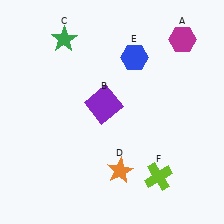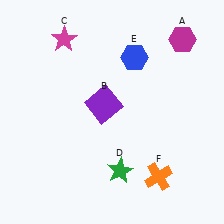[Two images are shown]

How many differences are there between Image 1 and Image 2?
There are 3 differences between the two images.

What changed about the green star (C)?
In Image 1, C is green. In Image 2, it changed to magenta.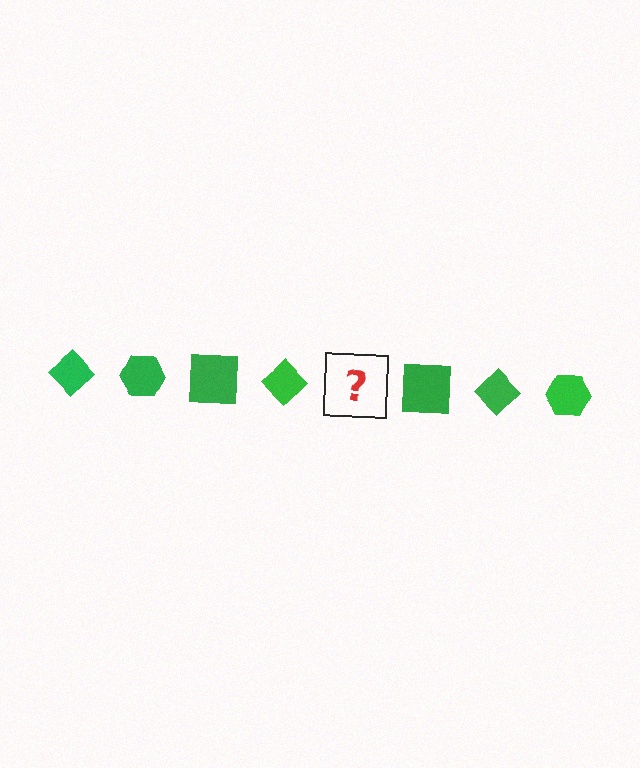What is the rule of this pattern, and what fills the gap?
The rule is that the pattern cycles through diamond, hexagon, square shapes in green. The gap should be filled with a green hexagon.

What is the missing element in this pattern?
The missing element is a green hexagon.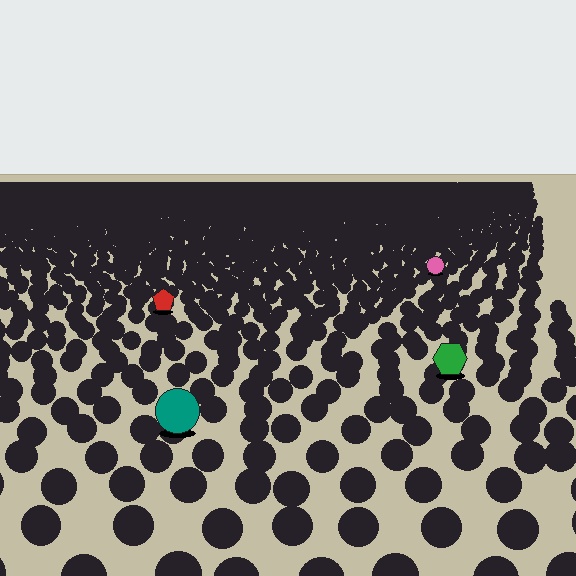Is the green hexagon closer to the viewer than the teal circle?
No. The teal circle is closer — you can tell from the texture gradient: the ground texture is coarser near it.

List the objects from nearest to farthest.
From nearest to farthest: the teal circle, the green hexagon, the red pentagon, the pink circle.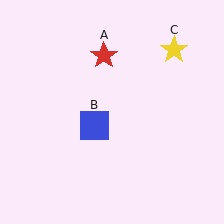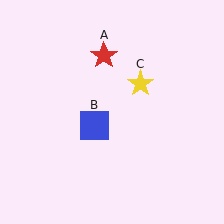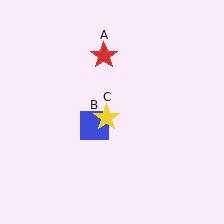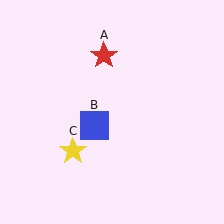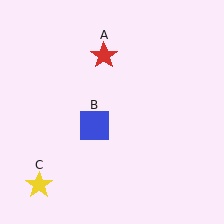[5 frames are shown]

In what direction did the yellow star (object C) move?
The yellow star (object C) moved down and to the left.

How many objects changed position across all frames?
1 object changed position: yellow star (object C).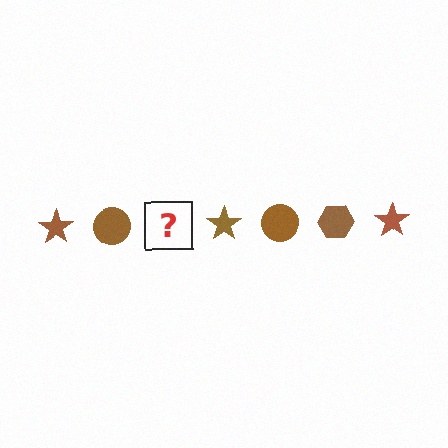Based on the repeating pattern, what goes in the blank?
The blank should be a brown hexagon.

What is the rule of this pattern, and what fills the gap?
The rule is that the pattern cycles through star, circle, hexagon shapes in brown. The gap should be filled with a brown hexagon.